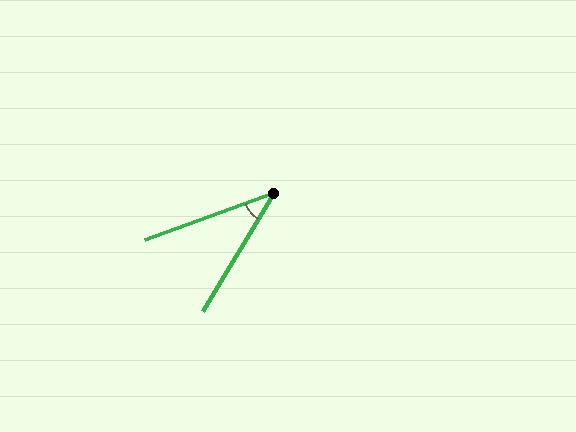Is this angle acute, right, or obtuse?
It is acute.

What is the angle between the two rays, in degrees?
Approximately 39 degrees.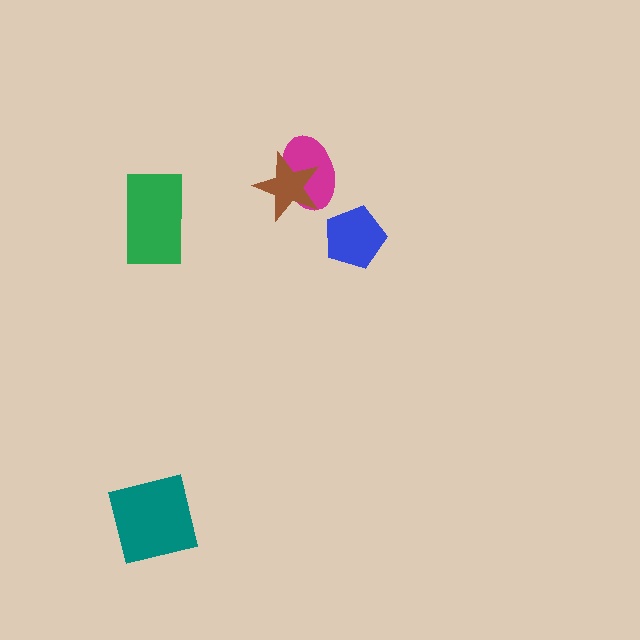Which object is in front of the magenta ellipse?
The brown star is in front of the magenta ellipse.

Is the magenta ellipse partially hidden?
Yes, it is partially covered by another shape.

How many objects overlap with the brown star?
1 object overlaps with the brown star.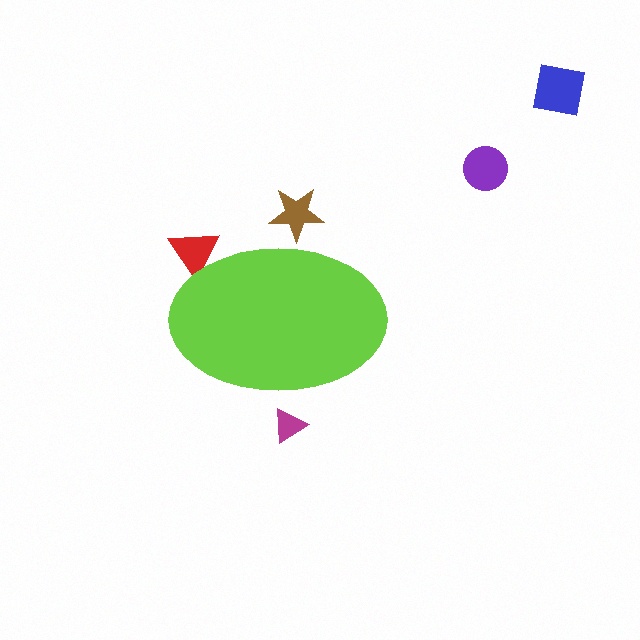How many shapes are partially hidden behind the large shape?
3 shapes are partially hidden.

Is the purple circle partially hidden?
No, the purple circle is fully visible.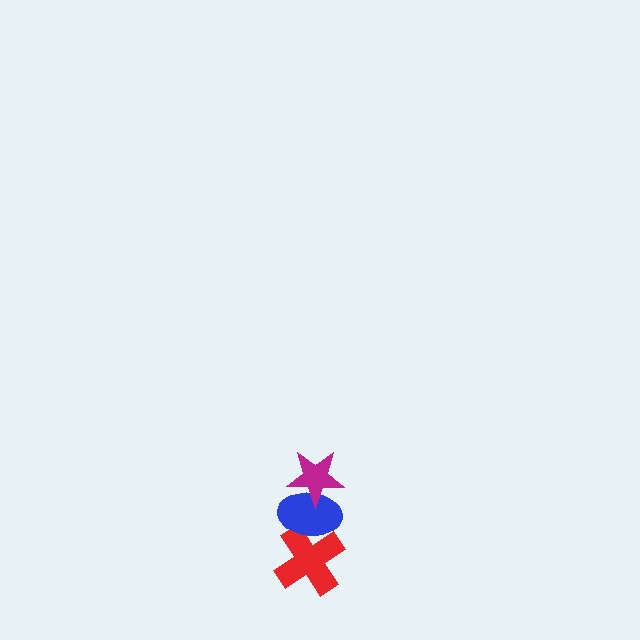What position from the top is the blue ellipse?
The blue ellipse is 2nd from the top.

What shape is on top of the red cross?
The blue ellipse is on top of the red cross.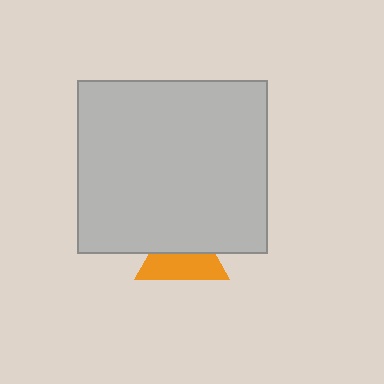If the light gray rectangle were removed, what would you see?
You would see the complete orange triangle.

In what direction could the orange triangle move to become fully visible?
The orange triangle could move down. That would shift it out from behind the light gray rectangle entirely.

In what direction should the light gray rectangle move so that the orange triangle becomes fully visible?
The light gray rectangle should move up. That is the shortest direction to clear the overlap and leave the orange triangle fully visible.